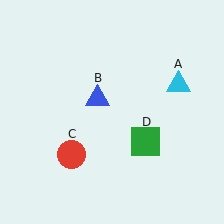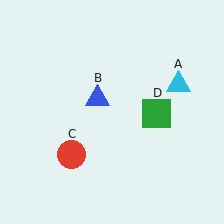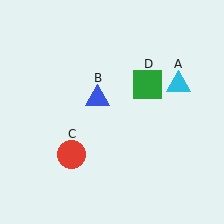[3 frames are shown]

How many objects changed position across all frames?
1 object changed position: green square (object D).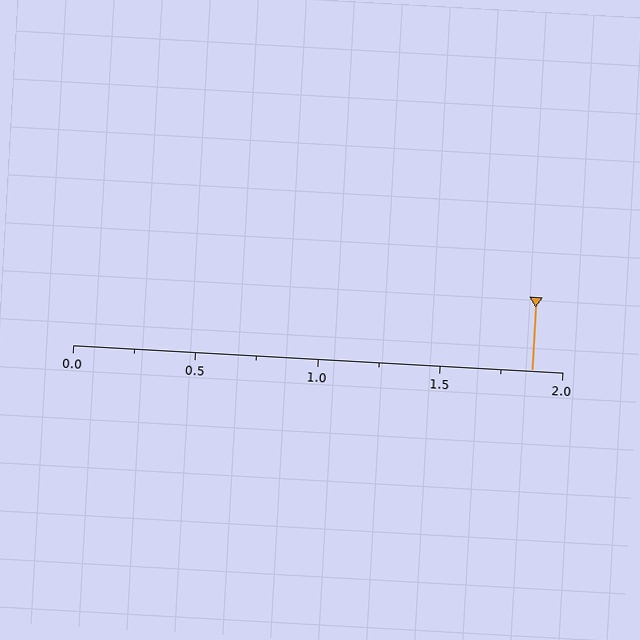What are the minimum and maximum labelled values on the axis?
The axis runs from 0.0 to 2.0.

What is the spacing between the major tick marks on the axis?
The major ticks are spaced 0.5 apart.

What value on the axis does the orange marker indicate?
The marker indicates approximately 1.88.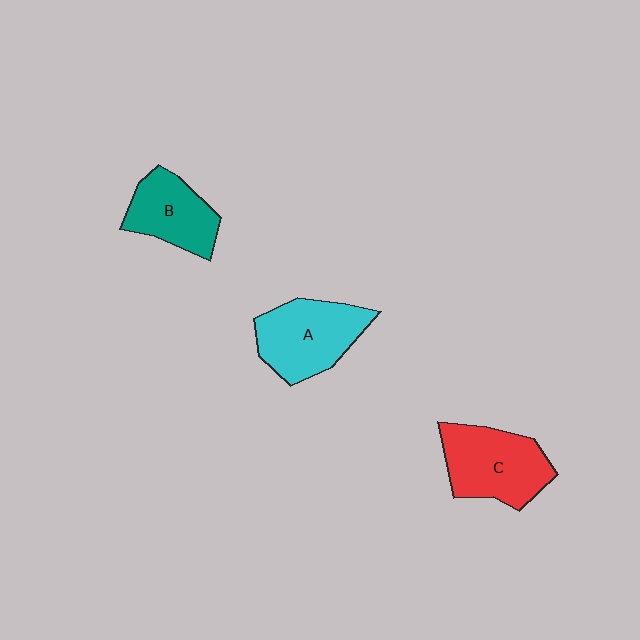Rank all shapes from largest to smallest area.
From largest to smallest: C (red), A (cyan), B (teal).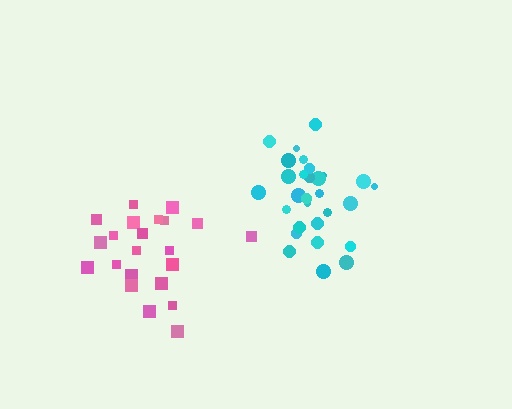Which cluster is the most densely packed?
Cyan.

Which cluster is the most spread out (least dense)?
Pink.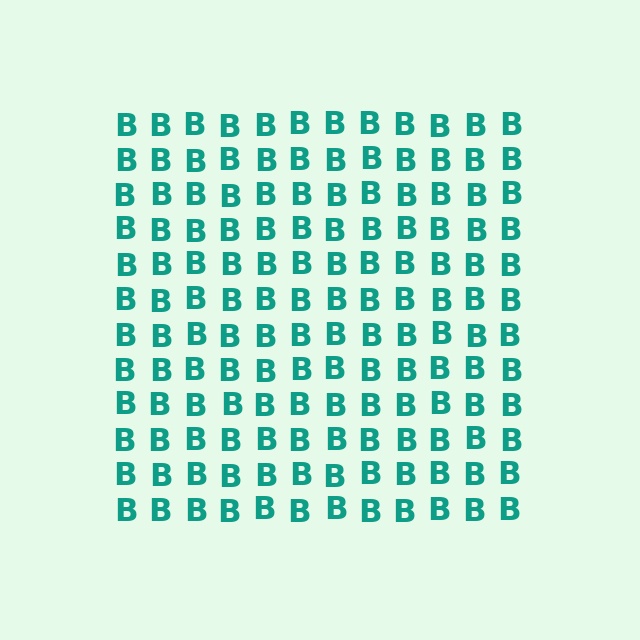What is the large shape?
The large shape is a square.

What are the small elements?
The small elements are letter B's.